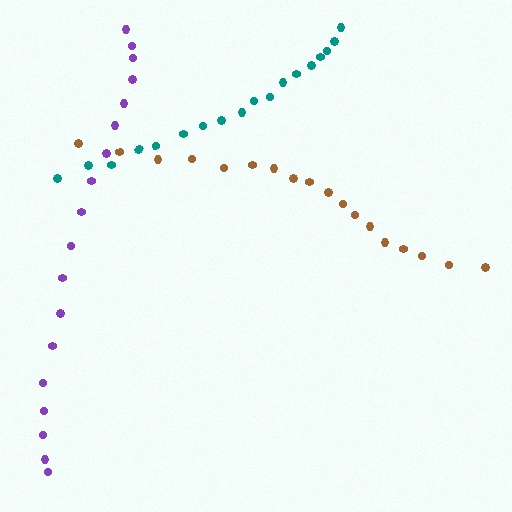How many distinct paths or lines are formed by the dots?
There are 3 distinct paths.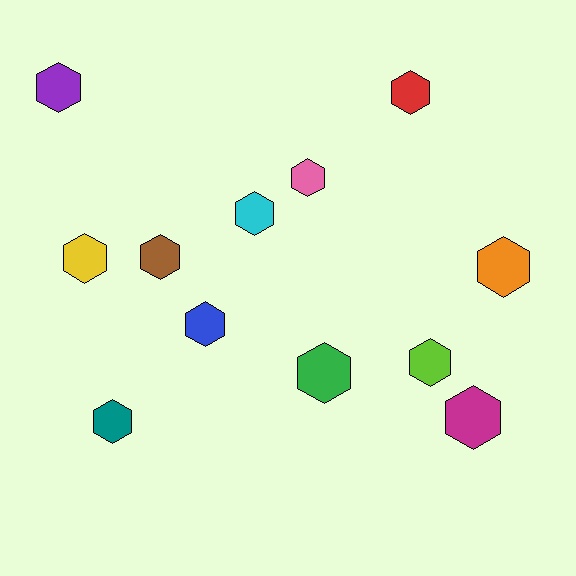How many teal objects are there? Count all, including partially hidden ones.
There is 1 teal object.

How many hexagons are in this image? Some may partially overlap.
There are 12 hexagons.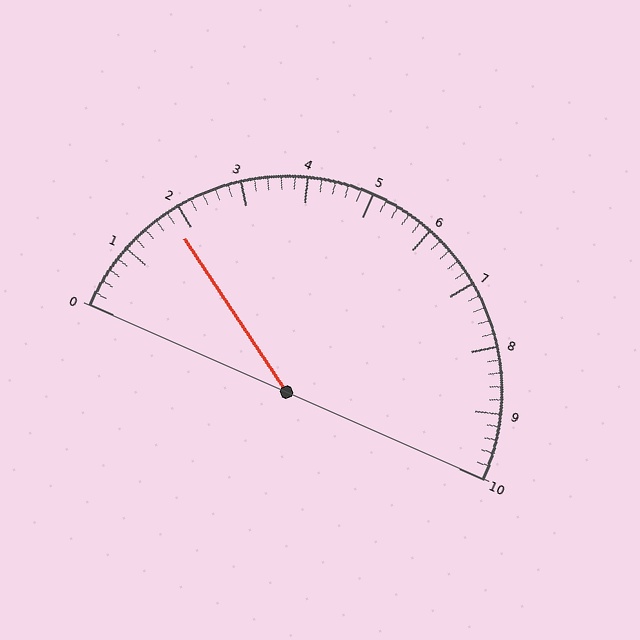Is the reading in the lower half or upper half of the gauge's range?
The reading is in the lower half of the range (0 to 10).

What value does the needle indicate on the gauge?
The needle indicates approximately 1.8.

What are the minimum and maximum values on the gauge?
The gauge ranges from 0 to 10.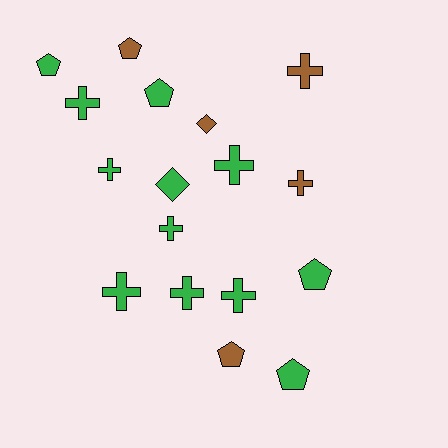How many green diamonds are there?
There is 1 green diamond.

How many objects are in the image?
There are 17 objects.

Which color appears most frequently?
Green, with 12 objects.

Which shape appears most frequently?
Cross, with 9 objects.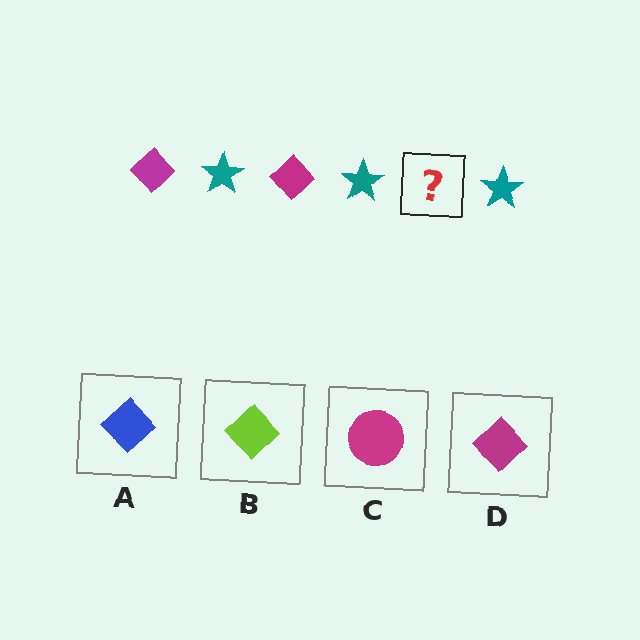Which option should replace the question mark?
Option D.